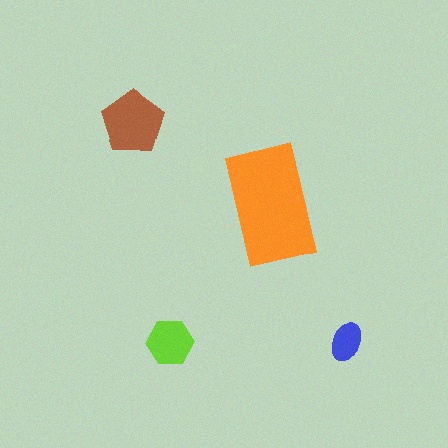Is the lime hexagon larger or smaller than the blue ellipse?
Larger.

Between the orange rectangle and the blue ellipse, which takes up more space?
The orange rectangle.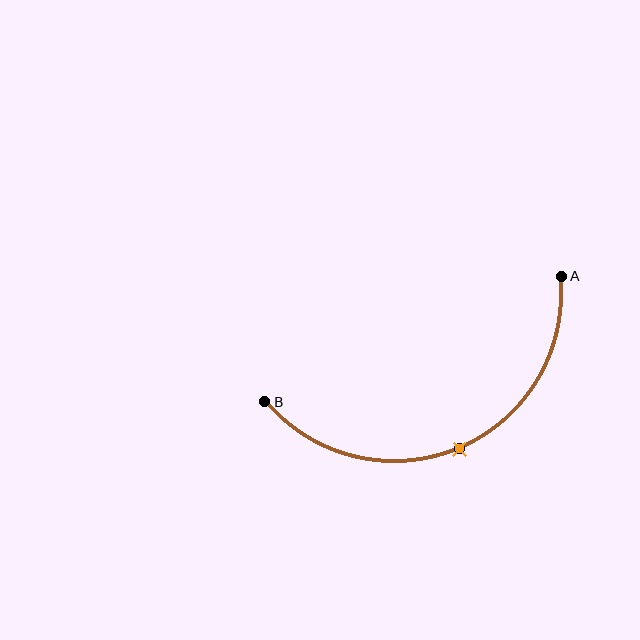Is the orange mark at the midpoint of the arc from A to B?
Yes. The orange mark lies on the arc at equal arc-length from both A and B — it is the arc midpoint.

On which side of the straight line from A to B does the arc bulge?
The arc bulges below the straight line connecting A and B.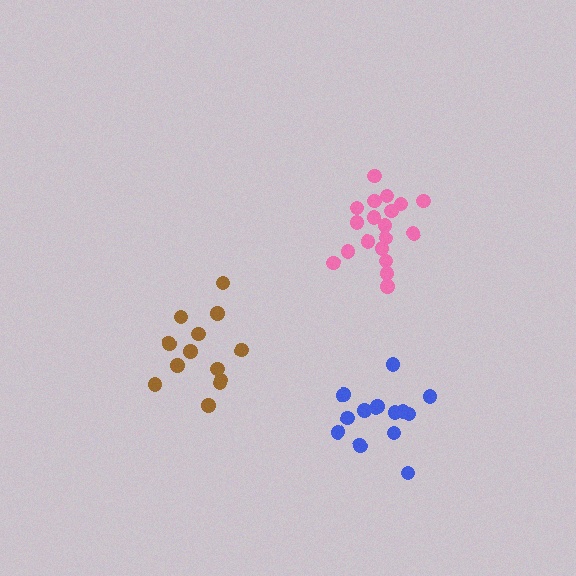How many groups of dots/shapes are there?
There are 3 groups.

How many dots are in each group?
Group 1: 19 dots, Group 2: 13 dots, Group 3: 14 dots (46 total).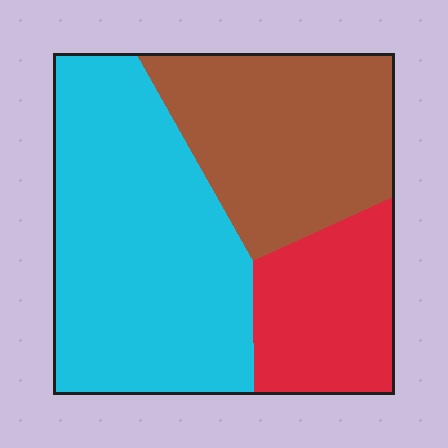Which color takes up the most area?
Cyan, at roughly 50%.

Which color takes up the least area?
Red, at roughly 20%.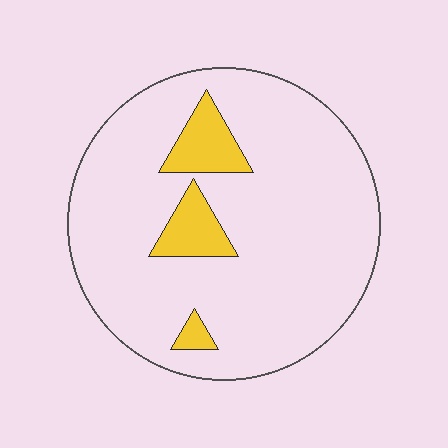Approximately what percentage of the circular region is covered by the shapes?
Approximately 10%.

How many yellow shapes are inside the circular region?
3.